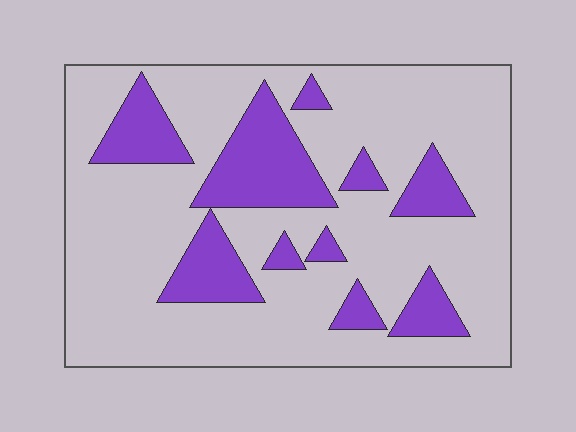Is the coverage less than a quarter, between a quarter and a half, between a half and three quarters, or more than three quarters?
Less than a quarter.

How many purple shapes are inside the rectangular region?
10.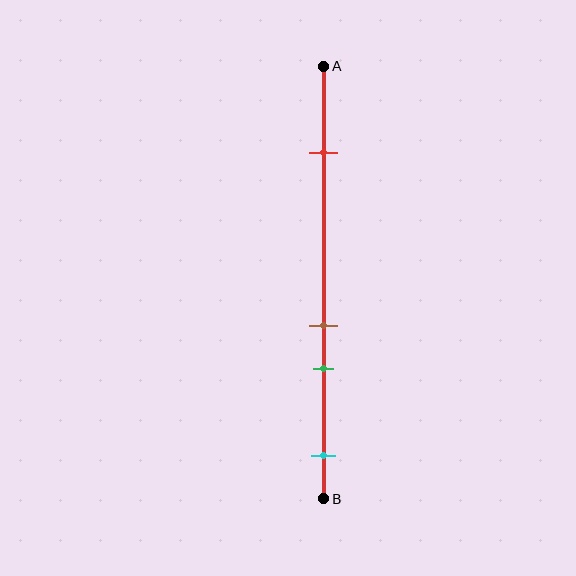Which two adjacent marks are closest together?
The brown and green marks are the closest adjacent pair.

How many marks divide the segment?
There are 4 marks dividing the segment.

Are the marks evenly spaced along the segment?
No, the marks are not evenly spaced.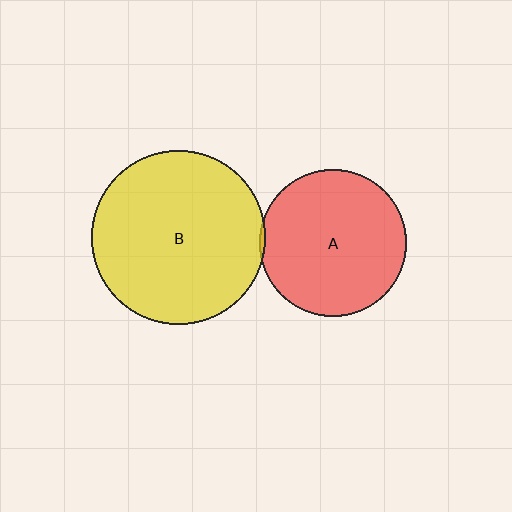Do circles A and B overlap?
Yes.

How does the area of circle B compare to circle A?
Approximately 1.4 times.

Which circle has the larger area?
Circle B (yellow).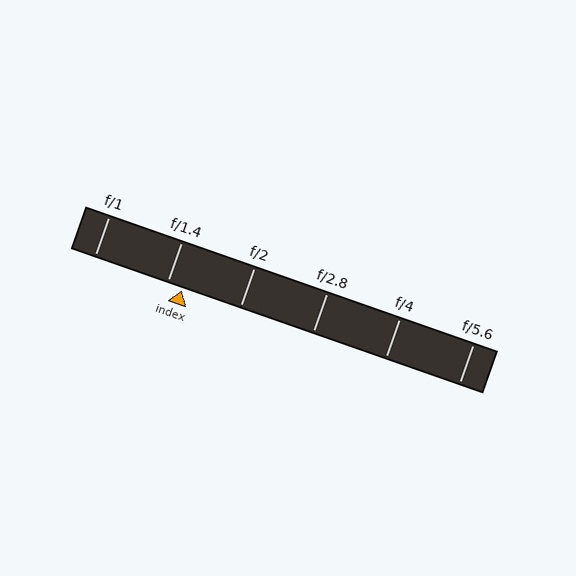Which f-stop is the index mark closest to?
The index mark is closest to f/1.4.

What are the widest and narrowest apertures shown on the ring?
The widest aperture shown is f/1 and the narrowest is f/5.6.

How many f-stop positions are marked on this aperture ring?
There are 6 f-stop positions marked.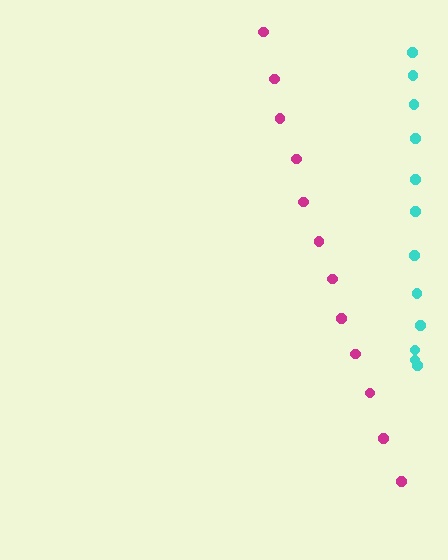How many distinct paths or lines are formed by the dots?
There are 2 distinct paths.